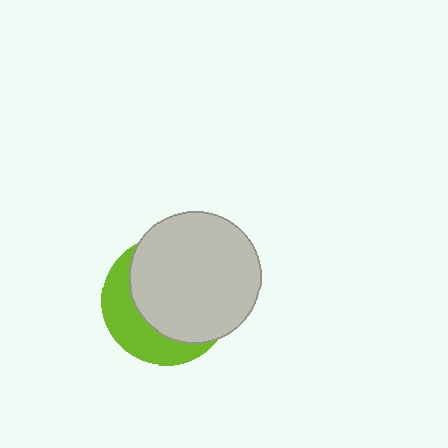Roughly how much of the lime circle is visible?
A small part of it is visible (roughly 34%).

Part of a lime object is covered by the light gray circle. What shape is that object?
It is a circle.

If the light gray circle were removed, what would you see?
You would see the complete lime circle.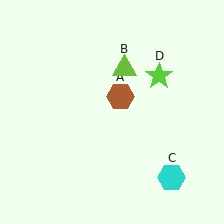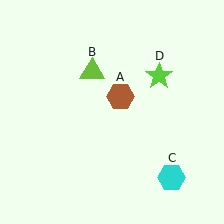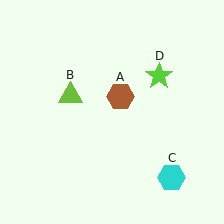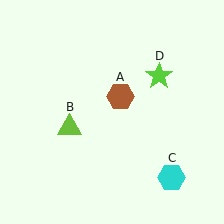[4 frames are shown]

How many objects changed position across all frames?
1 object changed position: lime triangle (object B).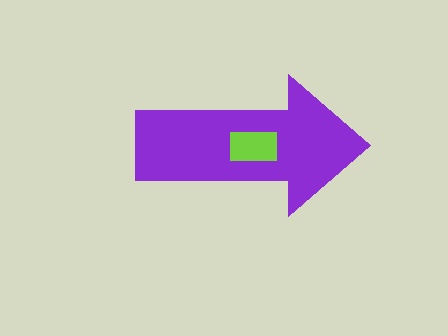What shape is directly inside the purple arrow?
The lime rectangle.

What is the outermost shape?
The purple arrow.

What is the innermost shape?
The lime rectangle.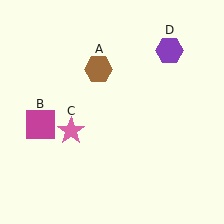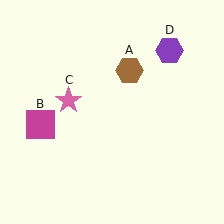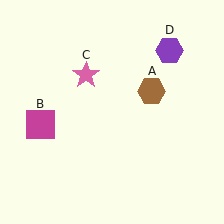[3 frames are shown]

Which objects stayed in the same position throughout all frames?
Magenta square (object B) and purple hexagon (object D) remained stationary.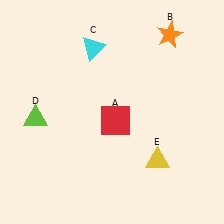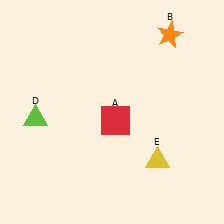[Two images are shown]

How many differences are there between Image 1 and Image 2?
There is 1 difference between the two images.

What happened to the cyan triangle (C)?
The cyan triangle (C) was removed in Image 2. It was in the top-left area of Image 1.